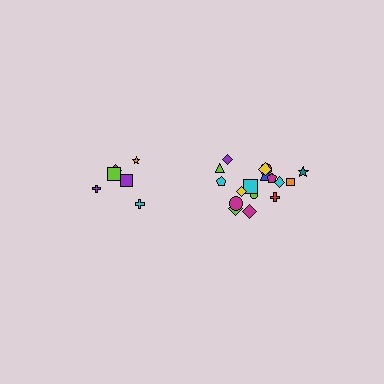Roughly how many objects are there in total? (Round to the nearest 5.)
Roughly 25 objects in total.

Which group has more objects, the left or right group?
The right group.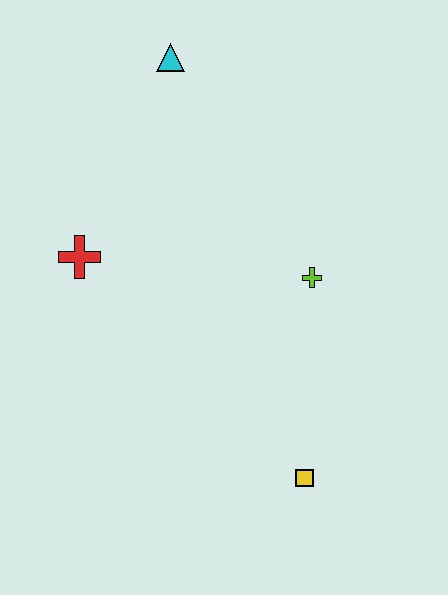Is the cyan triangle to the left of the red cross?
No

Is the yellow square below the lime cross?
Yes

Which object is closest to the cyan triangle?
The red cross is closest to the cyan triangle.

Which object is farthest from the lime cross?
The cyan triangle is farthest from the lime cross.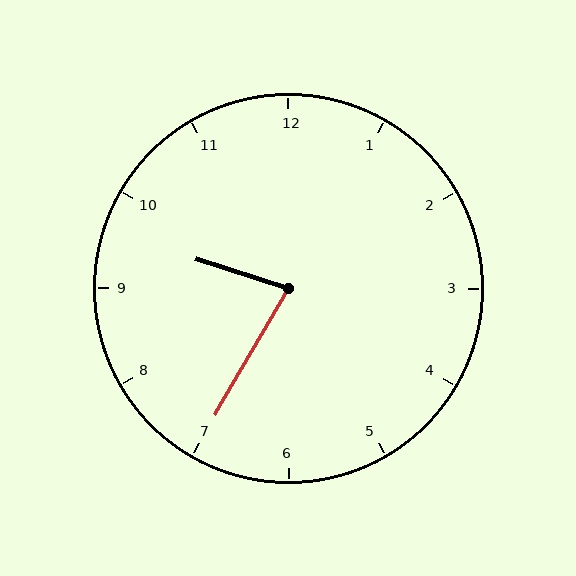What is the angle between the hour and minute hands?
Approximately 78 degrees.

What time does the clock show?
9:35.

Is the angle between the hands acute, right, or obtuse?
It is acute.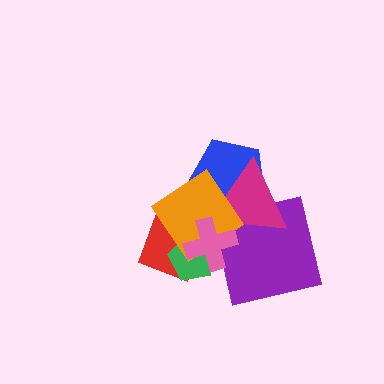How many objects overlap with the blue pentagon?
2 objects overlap with the blue pentagon.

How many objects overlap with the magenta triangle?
4 objects overlap with the magenta triangle.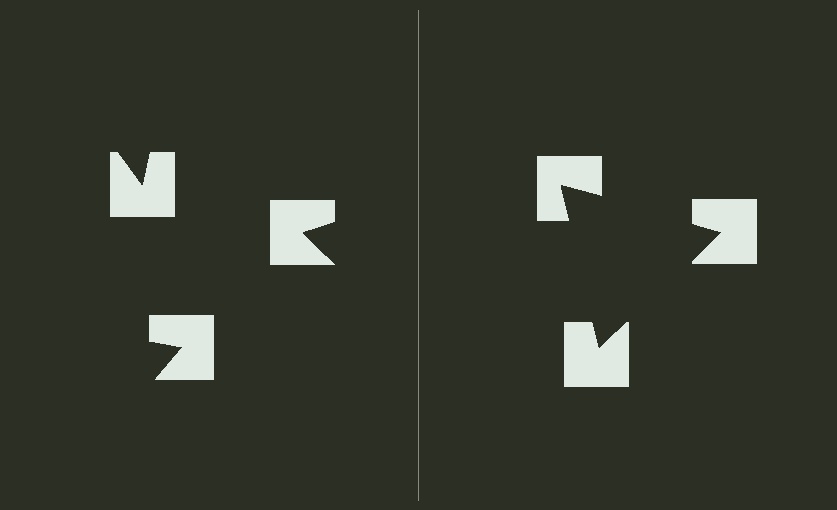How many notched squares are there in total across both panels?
6 — 3 on each side.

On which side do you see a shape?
An illusory triangle appears on the right side. On the left side the wedge cuts are rotated, so no coherent shape forms.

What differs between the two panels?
The notched squares are positioned identically on both sides; only the wedge orientations differ. On the right they align to a triangle; on the left they are misaligned.